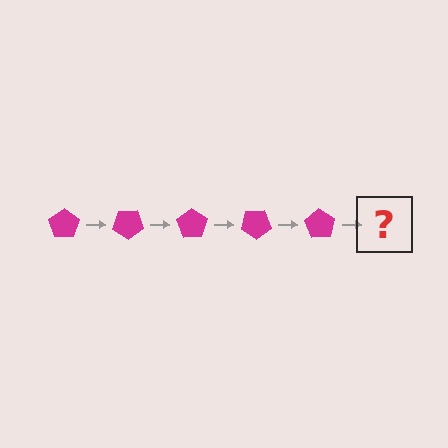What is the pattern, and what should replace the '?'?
The pattern is that the pentagon rotates 35 degrees each step. The '?' should be a magenta pentagon rotated 175 degrees.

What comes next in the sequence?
The next element should be a magenta pentagon rotated 175 degrees.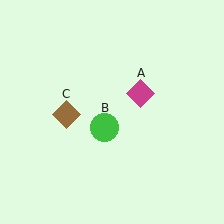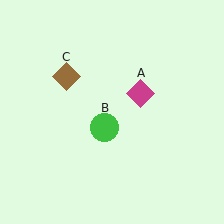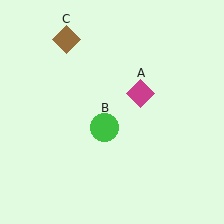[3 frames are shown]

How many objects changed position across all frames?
1 object changed position: brown diamond (object C).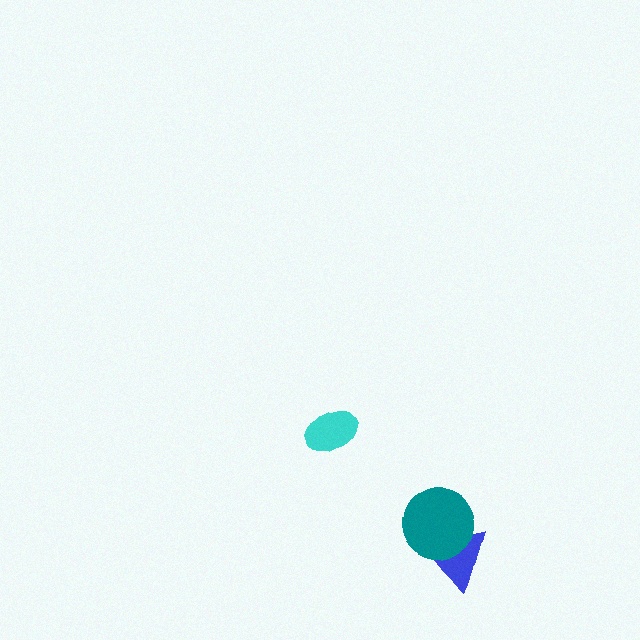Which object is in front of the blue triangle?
The teal circle is in front of the blue triangle.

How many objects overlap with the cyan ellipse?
0 objects overlap with the cyan ellipse.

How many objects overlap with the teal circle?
1 object overlaps with the teal circle.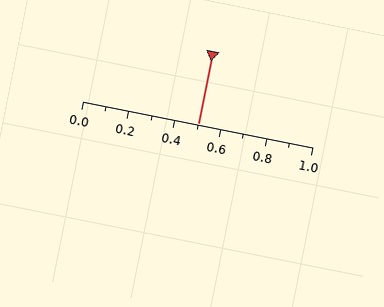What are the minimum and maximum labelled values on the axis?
The axis runs from 0.0 to 1.0.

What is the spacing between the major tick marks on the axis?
The major ticks are spaced 0.2 apart.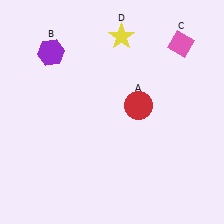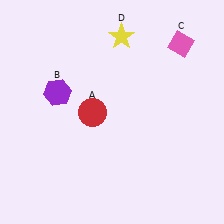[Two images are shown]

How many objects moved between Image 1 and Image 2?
2 objects moved between the two images.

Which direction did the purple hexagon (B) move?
The purple hexagon (B) moved down.